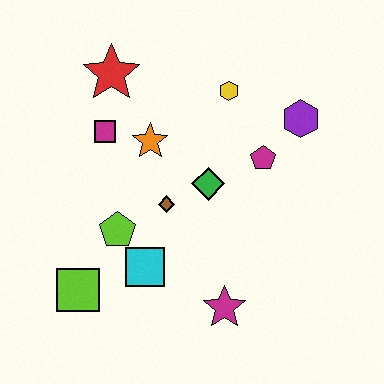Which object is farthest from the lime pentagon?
The purple hexagon is farthest from the lime pentagon.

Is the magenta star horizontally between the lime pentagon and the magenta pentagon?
Yes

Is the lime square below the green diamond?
Yes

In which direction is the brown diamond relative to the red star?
The brown diamond is below the red star.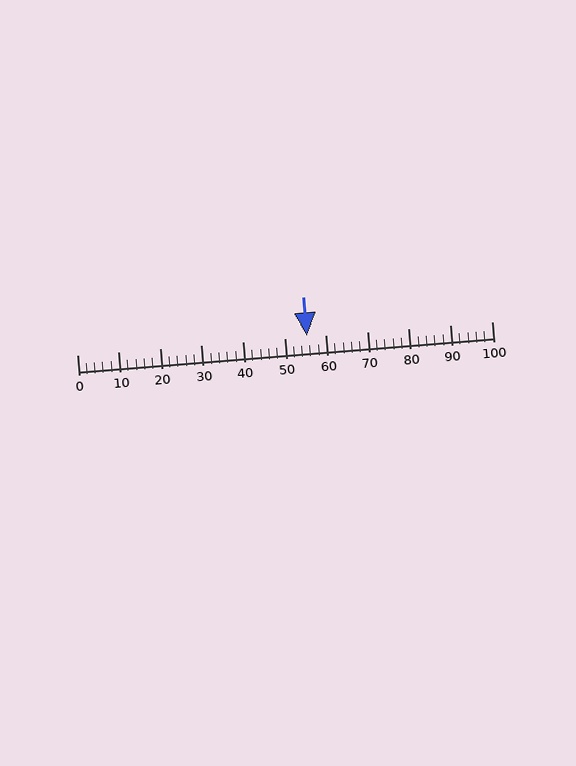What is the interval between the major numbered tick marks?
The major tick marks are spaced 10 units apart.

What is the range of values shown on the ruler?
The ruler shows values from 0 to 100.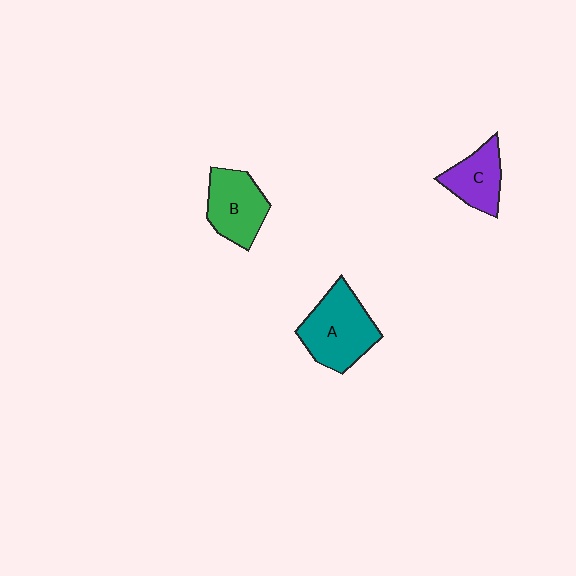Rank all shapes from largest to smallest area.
From largest to smallest: A (teal), B (green), C (purple).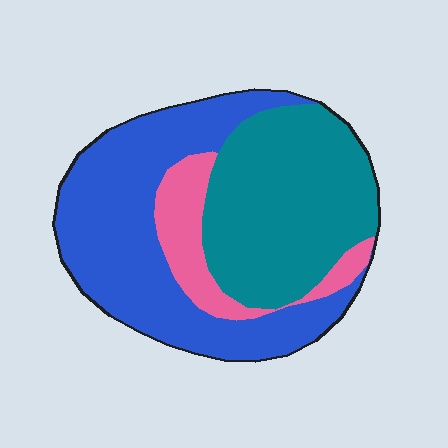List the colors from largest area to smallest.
From largest to smallest: blue, teal, pink.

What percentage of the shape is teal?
Teal takes up between a third and a half of the shape.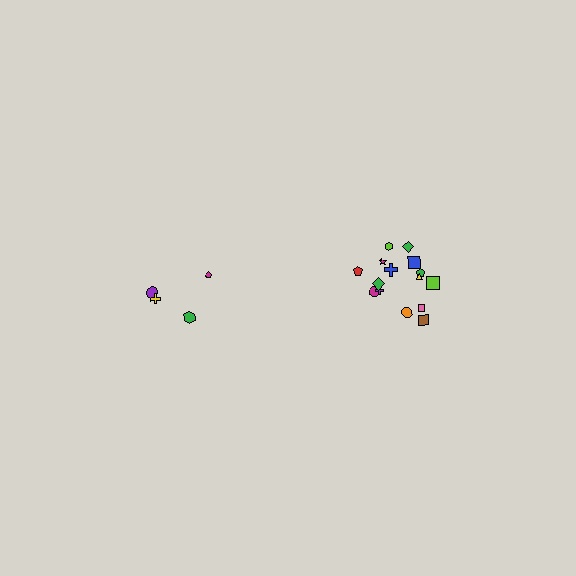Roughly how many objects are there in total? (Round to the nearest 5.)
Roughly 20 objects in total.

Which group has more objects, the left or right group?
The right group.